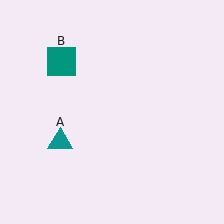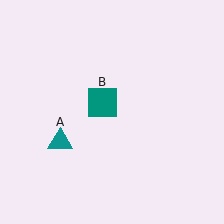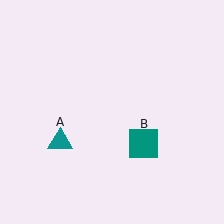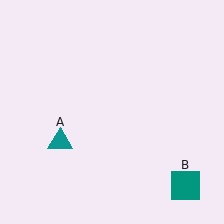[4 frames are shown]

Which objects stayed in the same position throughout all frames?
Teal triangle (object A) remained stationary.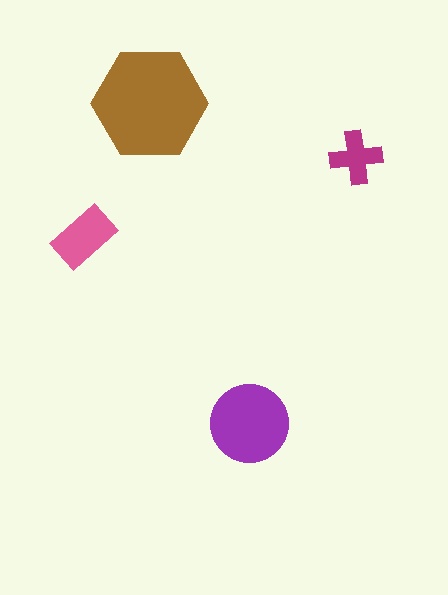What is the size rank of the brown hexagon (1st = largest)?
1st.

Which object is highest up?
The brown hexagon is topmost.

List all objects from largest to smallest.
The brown hexagon, the purple circle, the pink rectangle, the magenta cross.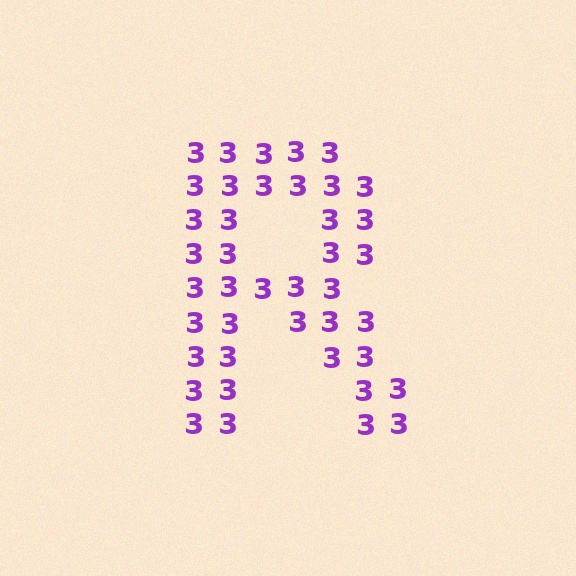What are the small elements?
The small elements are digit 3's.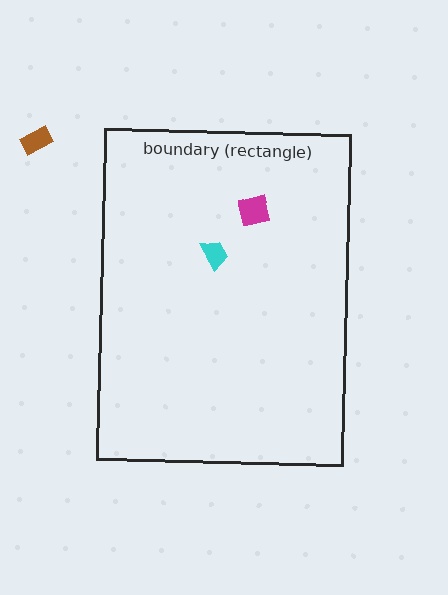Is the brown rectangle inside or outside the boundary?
Outside.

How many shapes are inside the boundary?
2 inside, 1 outside.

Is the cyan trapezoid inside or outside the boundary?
Inside.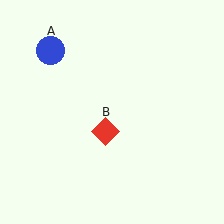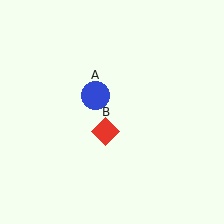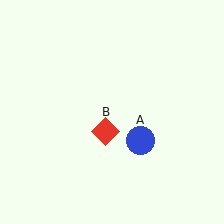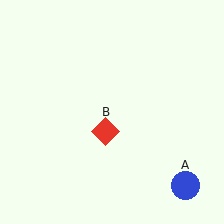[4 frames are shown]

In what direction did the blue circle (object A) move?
The blue circle (object A) moved down and to the right.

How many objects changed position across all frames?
1 object changed position: blue circle (object A).